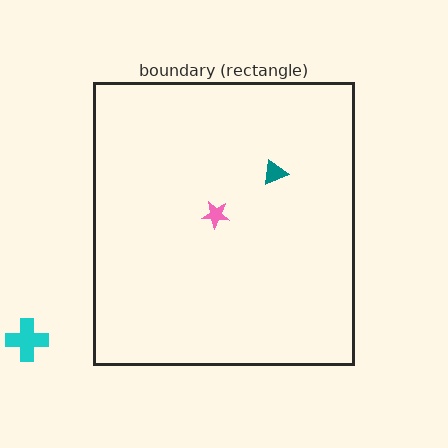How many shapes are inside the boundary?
2 inside, 1 outside.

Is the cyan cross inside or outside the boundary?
Outside.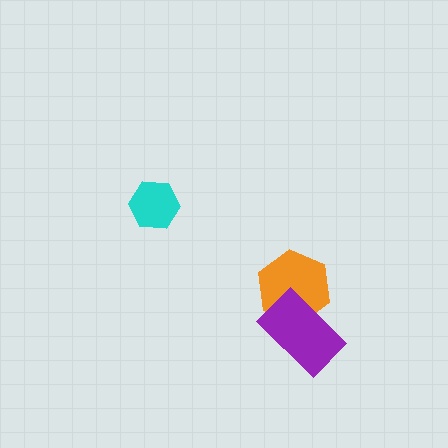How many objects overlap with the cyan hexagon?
0 objects overlap with the cyan hexagon.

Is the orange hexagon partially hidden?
Yes, it is partially covered by another shape.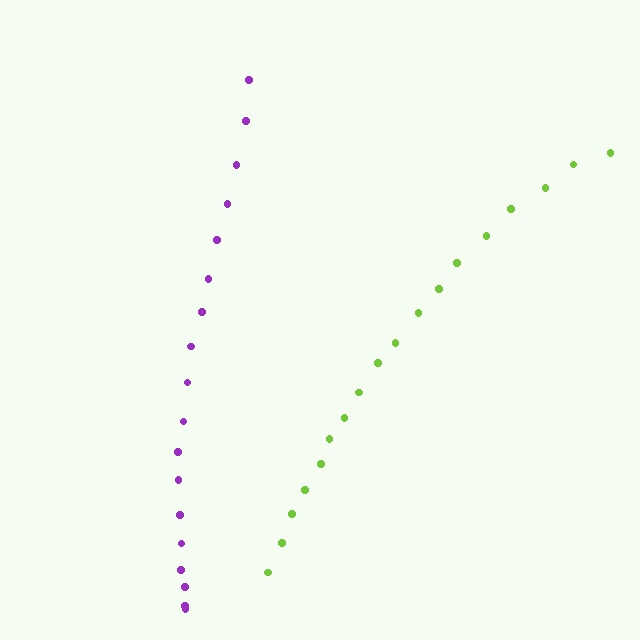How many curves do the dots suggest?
There are 2 distinct paths.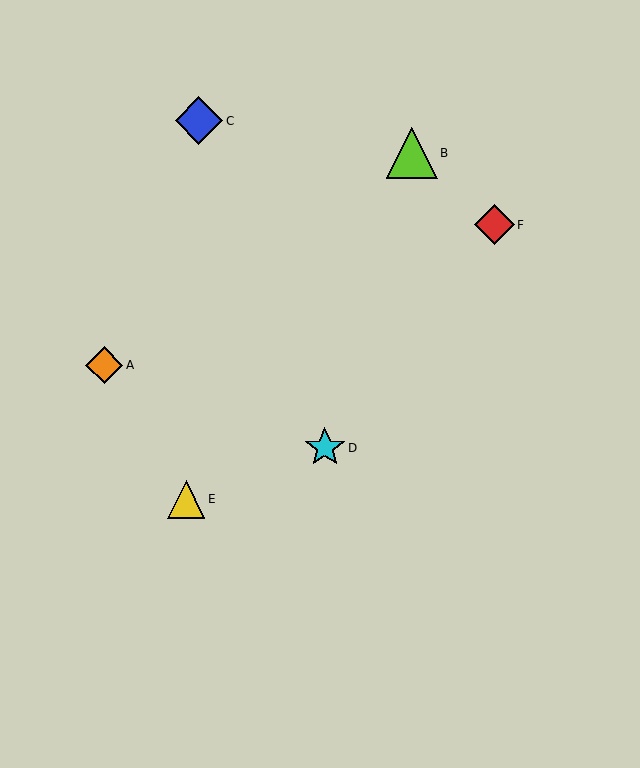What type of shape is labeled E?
Shape E is a yellow triangle.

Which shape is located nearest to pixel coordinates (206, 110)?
The blue diamond (labeled C) at (199, 121) is nearest to that location.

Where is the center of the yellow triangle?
The center of the yellow triangle is at (186, 500).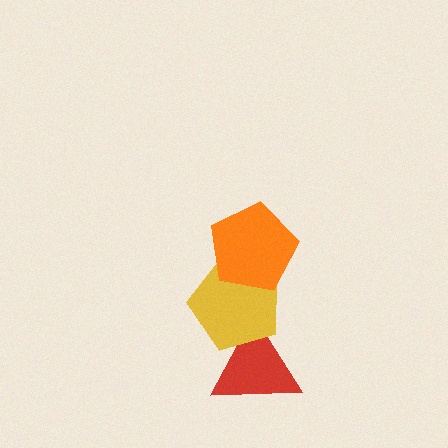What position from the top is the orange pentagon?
The orange pentagon is 1st from the top.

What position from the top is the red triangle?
The red triangle is 3rd from the top.